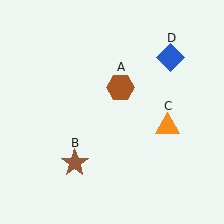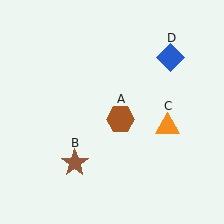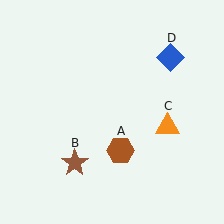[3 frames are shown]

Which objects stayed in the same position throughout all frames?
Brown star (object B) and orange triangle (object C) and blue diamond (object D) remained stationary.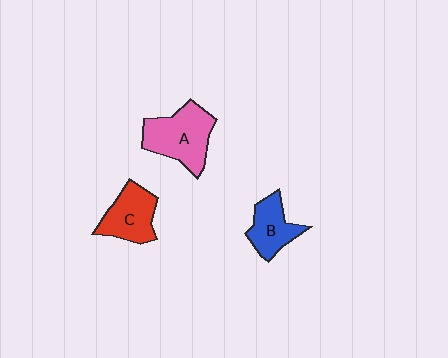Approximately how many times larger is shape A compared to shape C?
Approximately 1.3 times.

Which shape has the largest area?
Shape A (pink).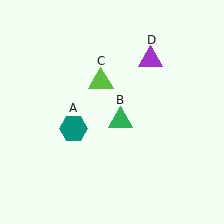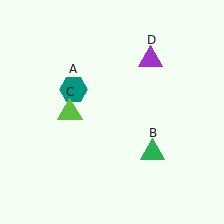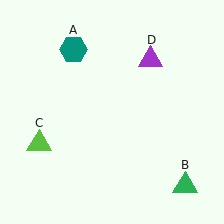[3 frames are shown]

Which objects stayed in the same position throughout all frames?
Purple triangle (object D) remained stationary.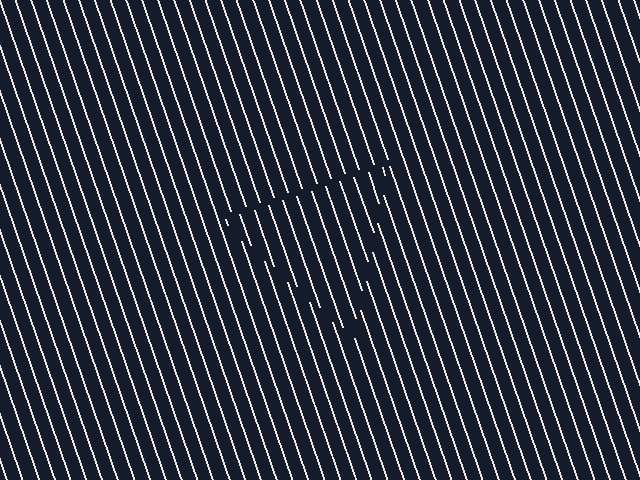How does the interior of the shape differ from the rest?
The interior of the shape contains the same grating, shifted by half a period — the contour is defined by the phase discontinuity where line-ends from the inner and outer gratings abut.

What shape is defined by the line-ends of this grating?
An illusory triangle. The interior of the shape contains the same grating, shifted by half a period — the contour is defined by the phase discontinuity where line-ends from the inner and outer gratings abut.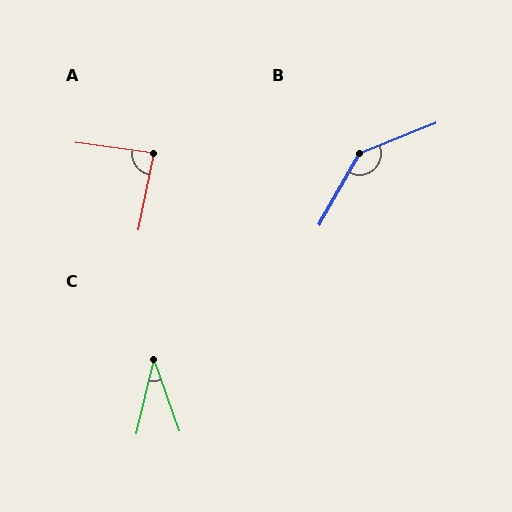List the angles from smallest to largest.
C (33°), A (86°), B (141°).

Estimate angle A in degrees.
Approximately 86 degrees.